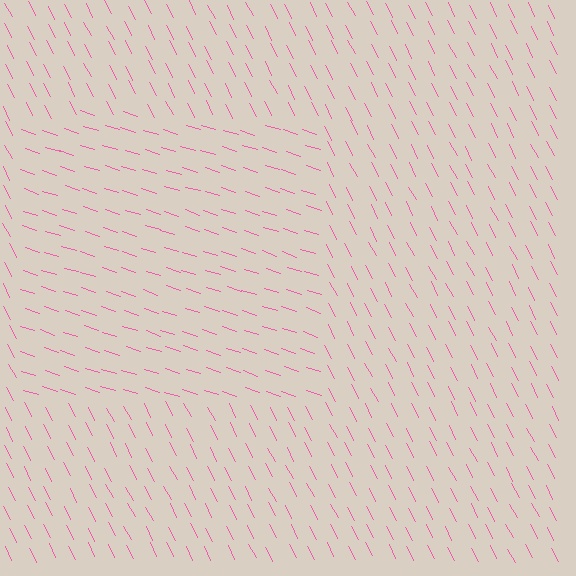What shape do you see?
I see a rectangle.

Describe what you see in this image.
The image is filled with small pink line segments. A rectangle region in the image has lines oriented differently from the surrounding lines, creating a visible texture boundary.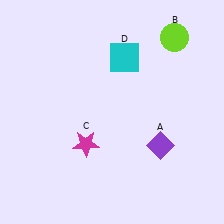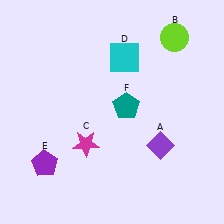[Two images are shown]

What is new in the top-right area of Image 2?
A teal pentagon (F) was added in the top-right area of Image 2.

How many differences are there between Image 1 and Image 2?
There are 2 differences between the two images.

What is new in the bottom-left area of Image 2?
A purple pentagon (E) was added in the bottom-left area of Image 2.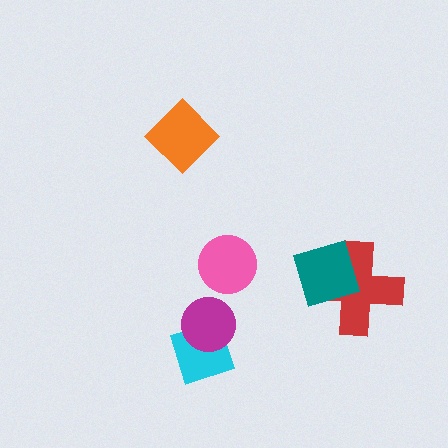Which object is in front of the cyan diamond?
The magenta circle is in front of the cyan diamond.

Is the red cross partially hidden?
Yes, it is partially covered by another shape.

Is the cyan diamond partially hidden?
Yes, it is partially covered by another shape.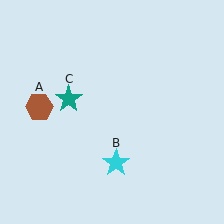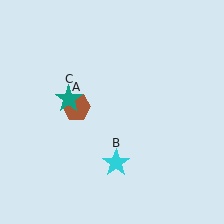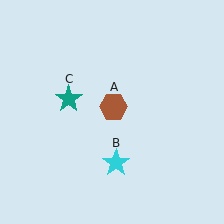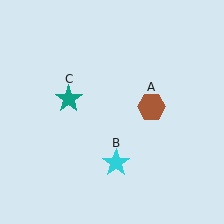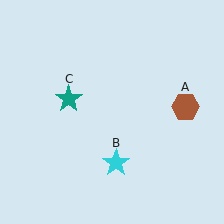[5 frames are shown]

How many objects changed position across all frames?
1 object changed position: brown hexagon (object A).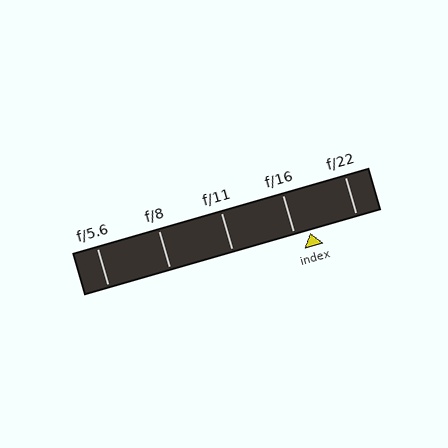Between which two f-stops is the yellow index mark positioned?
The index mark is between f/16 and f/22.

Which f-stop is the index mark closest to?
The index mark is closest to f/16.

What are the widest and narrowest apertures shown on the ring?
The widest aperture shown is f/5.6 and the narrowest is f/22.